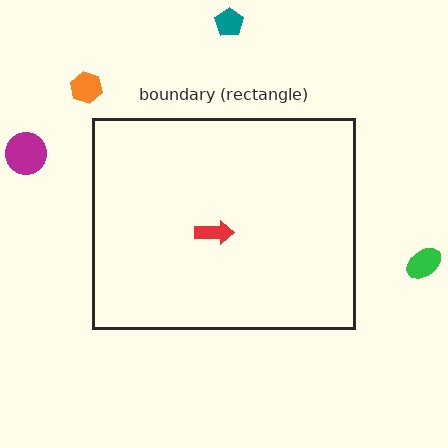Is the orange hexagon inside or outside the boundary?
Outside.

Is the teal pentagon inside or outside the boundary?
Outside.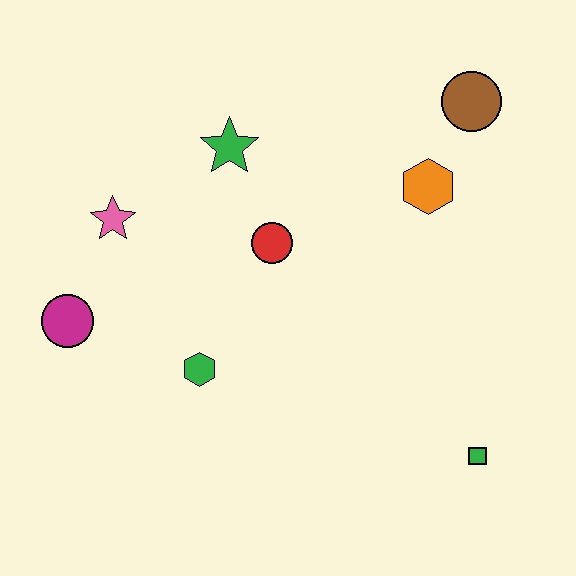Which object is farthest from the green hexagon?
The brown circle is farthest from the green hexagon.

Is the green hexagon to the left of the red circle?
Yes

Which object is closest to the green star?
The red circle is closest to the green star.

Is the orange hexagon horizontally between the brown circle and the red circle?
Yes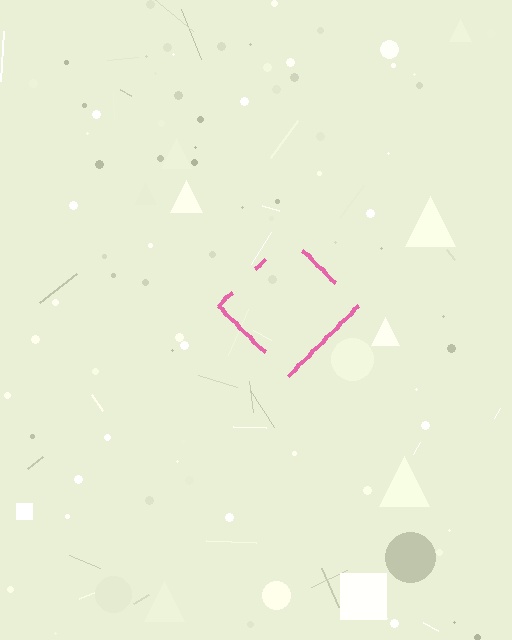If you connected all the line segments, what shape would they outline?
They would outline a diamond.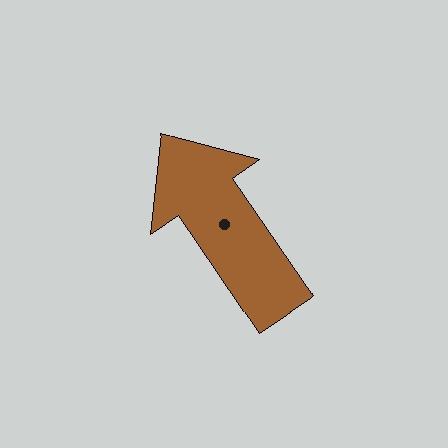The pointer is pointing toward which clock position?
Roughly 11 o'clock.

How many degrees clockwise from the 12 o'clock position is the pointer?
Approximately 326 degrees.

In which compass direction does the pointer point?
Northwest.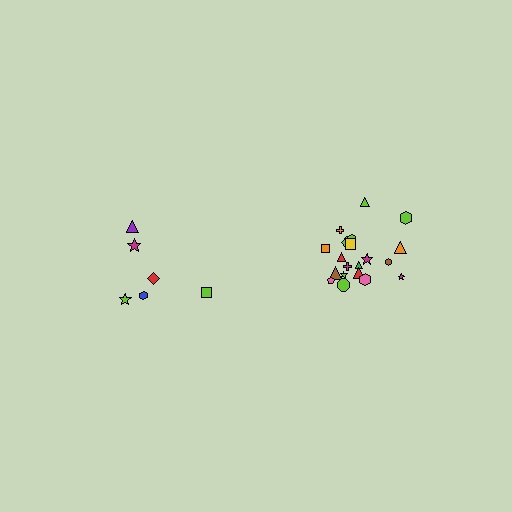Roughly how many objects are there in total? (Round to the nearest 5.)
Roughly 30 objects in total.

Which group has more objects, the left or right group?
The right group.